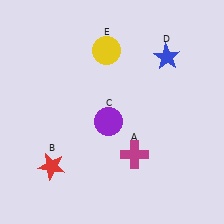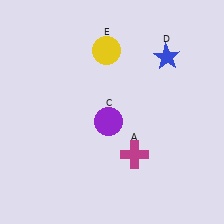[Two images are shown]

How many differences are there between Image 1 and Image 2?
There is 1 difference between the two images.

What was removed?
The red star (B) was removed in Image 2.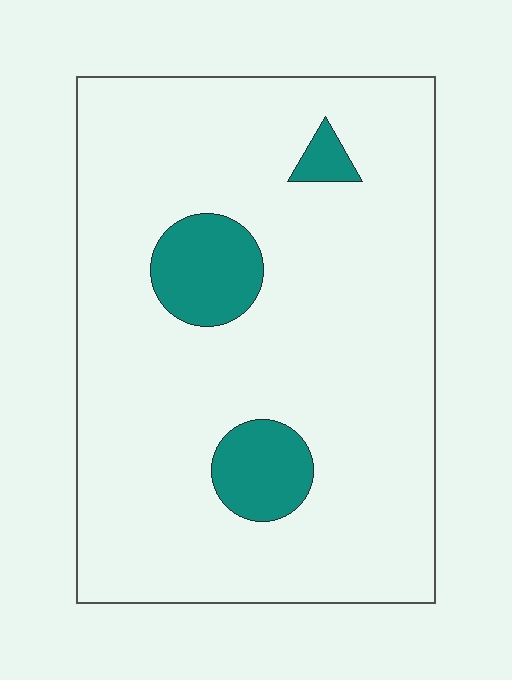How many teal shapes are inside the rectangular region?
3.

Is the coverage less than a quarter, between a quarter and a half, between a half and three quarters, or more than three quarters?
Less than a quarter.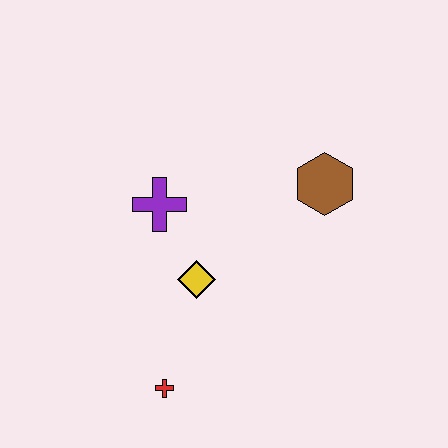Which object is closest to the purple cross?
The yellow diamond is closest to the purple cross.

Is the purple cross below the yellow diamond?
No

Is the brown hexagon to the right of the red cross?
Yes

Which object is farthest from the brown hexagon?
The red cross is farthest from the brown hexagon.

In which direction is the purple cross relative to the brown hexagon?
The purple cross is to the left of the brown hexagon.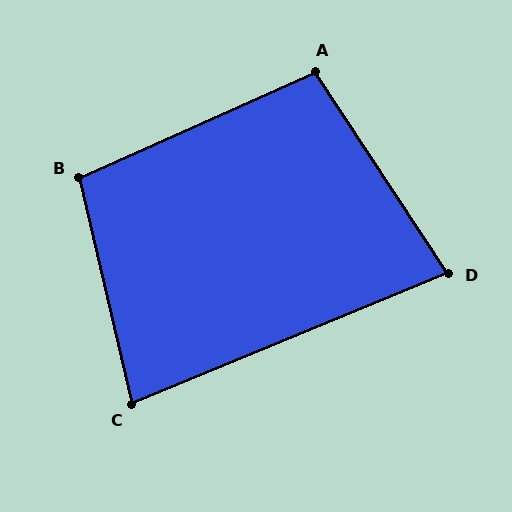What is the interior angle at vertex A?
Approximately 99 degrees (obtuse).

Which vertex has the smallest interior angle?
D, at approximately 79 degrees.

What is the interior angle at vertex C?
Approximately 81 degrees (acute).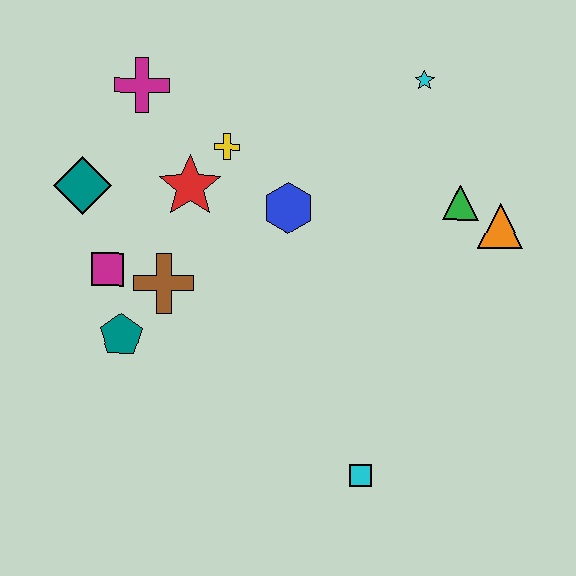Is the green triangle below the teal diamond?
Yes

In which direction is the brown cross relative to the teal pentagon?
The brown cross is above the teal pentagon.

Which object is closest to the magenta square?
The brown cross is closest to the magenta square.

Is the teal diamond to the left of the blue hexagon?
Yes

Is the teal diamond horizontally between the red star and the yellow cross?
No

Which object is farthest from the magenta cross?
The cyan square is farthest from the magenta cross.